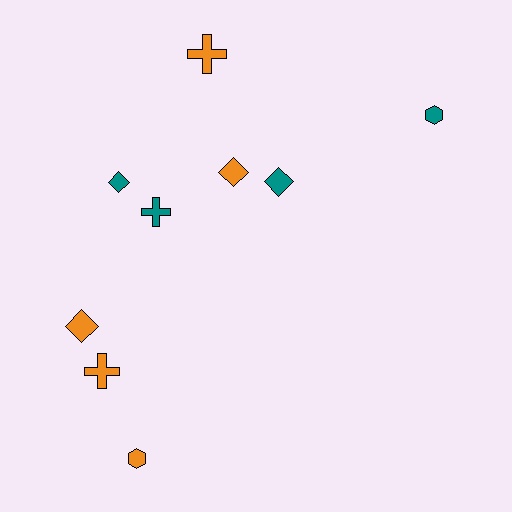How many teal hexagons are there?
There is 1 teal hexagon.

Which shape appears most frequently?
Diamond, with 4 objects.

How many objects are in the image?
There are 9 objects.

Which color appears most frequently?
Orange, with 5 objects.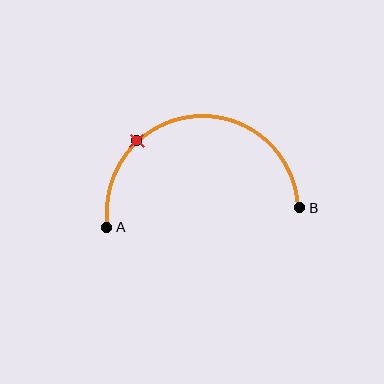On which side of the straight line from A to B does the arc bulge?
The arc bulges above the straight line connecting A and B.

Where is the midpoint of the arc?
The arc midpoint is the point on the curve farthest from the straight line joining A and B. It sits above that line.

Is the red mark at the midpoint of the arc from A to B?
No. The red mark lies on the arc but is closer to endpoint A. The arc midpoint would be at the point on the curve equidistant along the arc from both A and B.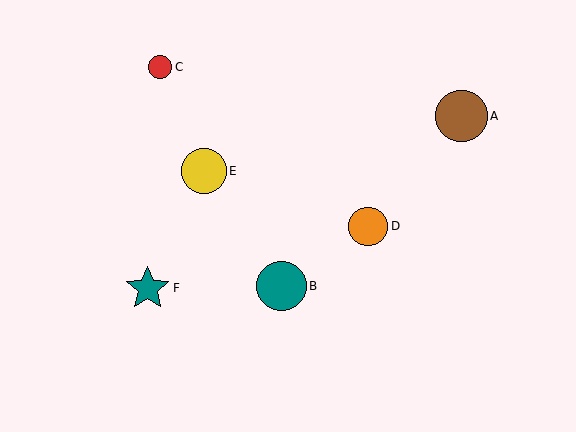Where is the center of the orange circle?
The center of the orange circle is at (368, 226).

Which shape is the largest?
The brown circle (labeled A) is the largest.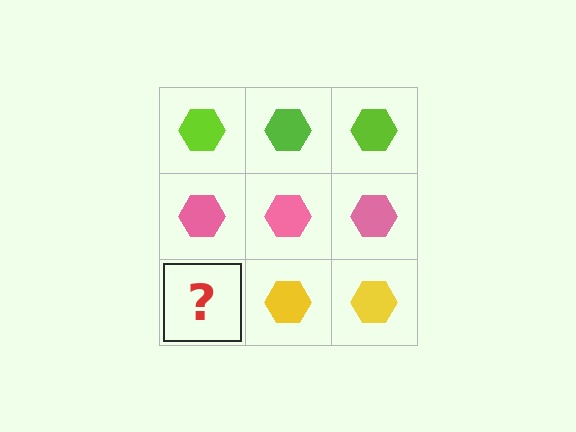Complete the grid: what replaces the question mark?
The question mark should be replaced with a yellow hexagon.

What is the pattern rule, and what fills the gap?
The rule is that each row has a consistent color. The gap should be filled with a yellow hexagon.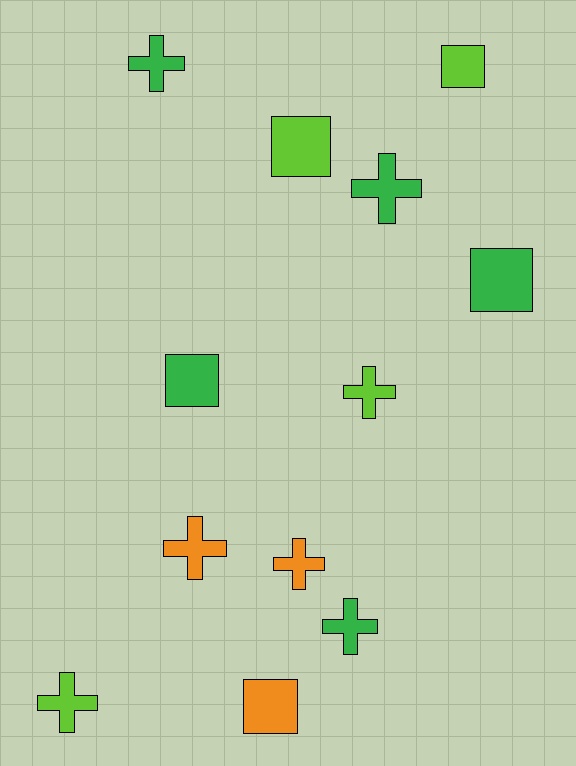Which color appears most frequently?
Green, with 5 objects.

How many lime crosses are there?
There are 2 lime crosses.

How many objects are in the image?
There are 12 objects.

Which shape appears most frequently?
Cross, with 7 objects.